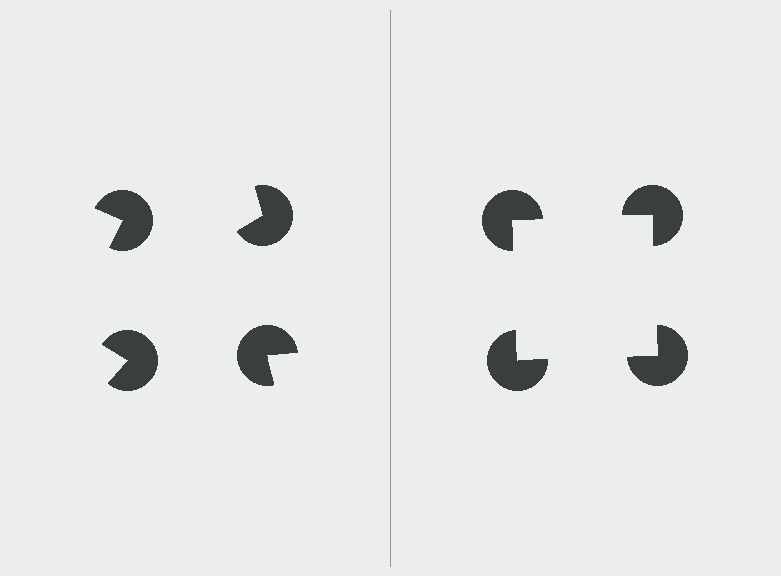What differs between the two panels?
The pac-man discs are positioned identically on both sides; only the wedge orientations differ. On the right they align to a square; on the left they are misaligned.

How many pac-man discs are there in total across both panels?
8 — 4 on each side.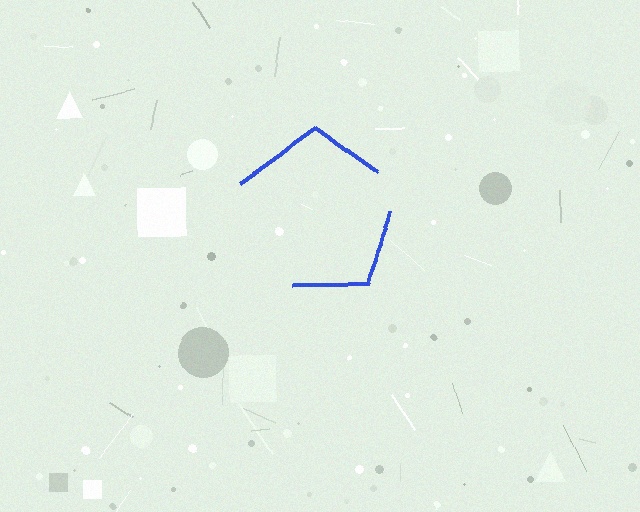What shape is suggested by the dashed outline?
The dashed outline suggests a pentagon.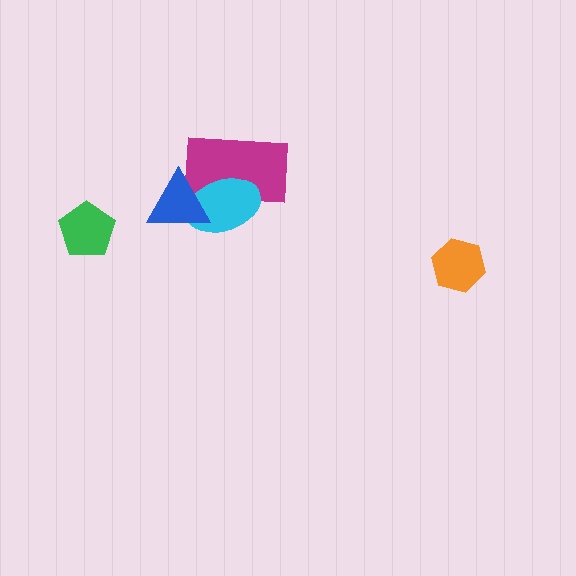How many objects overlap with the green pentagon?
0 objects overlap with the green pentagon.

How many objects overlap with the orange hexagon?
0 objects overlap with the orange hexagon.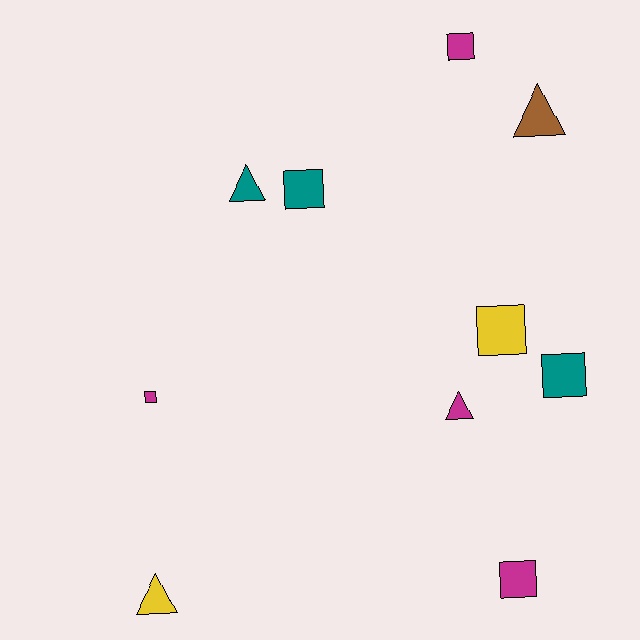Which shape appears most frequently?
Square, with 6 objects.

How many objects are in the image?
There are 10 objects.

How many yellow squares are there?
There is 1 yellow square.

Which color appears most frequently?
Magenta, with 4 objects.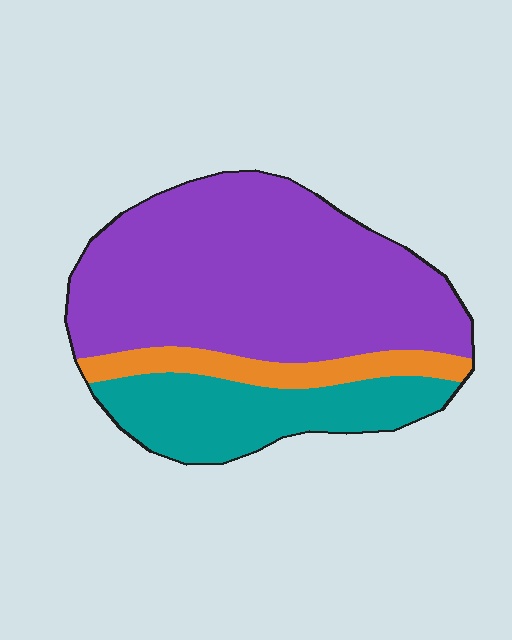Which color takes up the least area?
Orange, at roughly 10%.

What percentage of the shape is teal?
Teal takes up about one quarter (1/4) of the shape.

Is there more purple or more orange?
Purple.